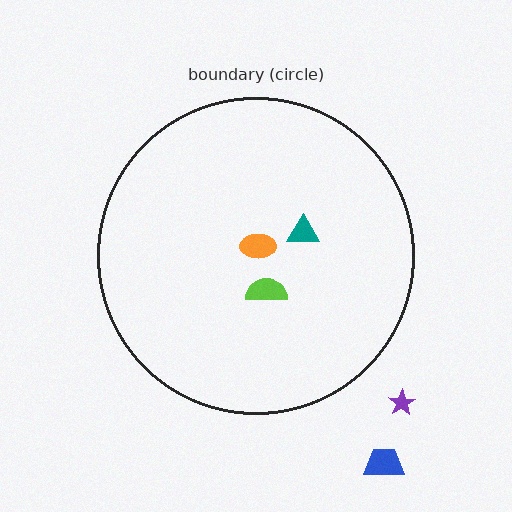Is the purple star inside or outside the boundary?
Outside.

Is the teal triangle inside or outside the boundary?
Inside.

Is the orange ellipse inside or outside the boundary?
Inside.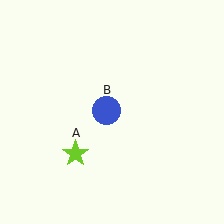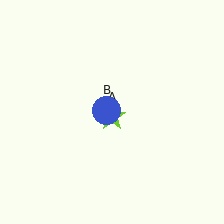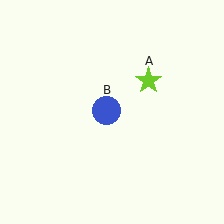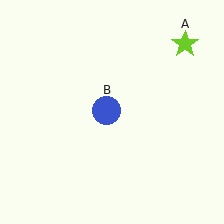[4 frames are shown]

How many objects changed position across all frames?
1 object changed position: lime star (object A).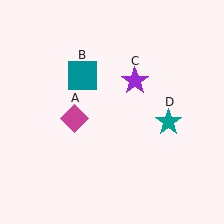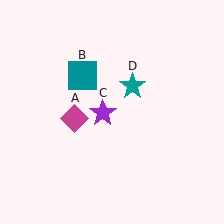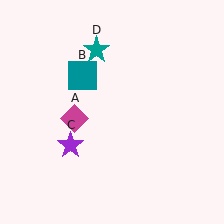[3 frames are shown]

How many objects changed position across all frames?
2 objects changed position: purple star (object C), teal star (object D).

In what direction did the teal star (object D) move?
The teal star (object D) moved up and to the left.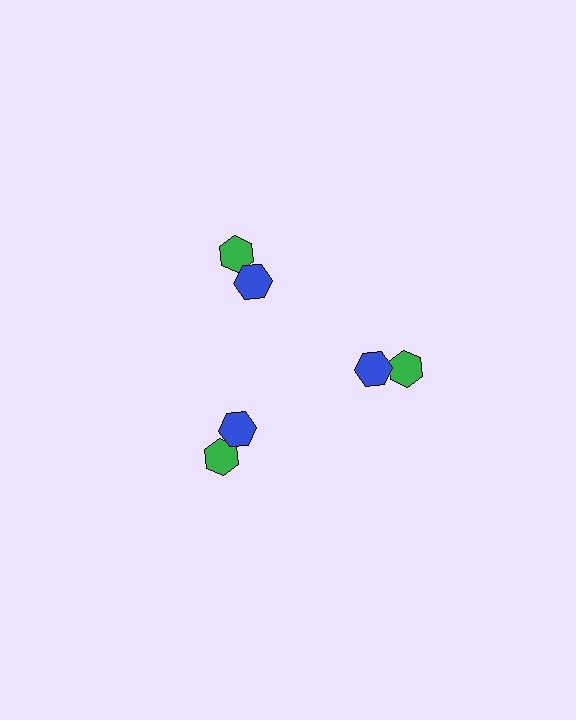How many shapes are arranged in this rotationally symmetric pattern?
There are 6 shapes, arranged in 3 groups of 2.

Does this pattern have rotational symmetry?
Yes, this pattern has 3-fold rotational symmetry. It looks the same after rotating 120 degrees around the center.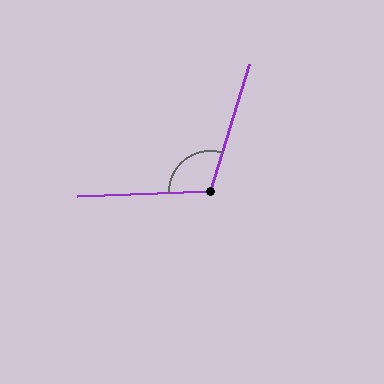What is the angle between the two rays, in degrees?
Approximately 109 degrees.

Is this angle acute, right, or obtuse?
It is obtuse.